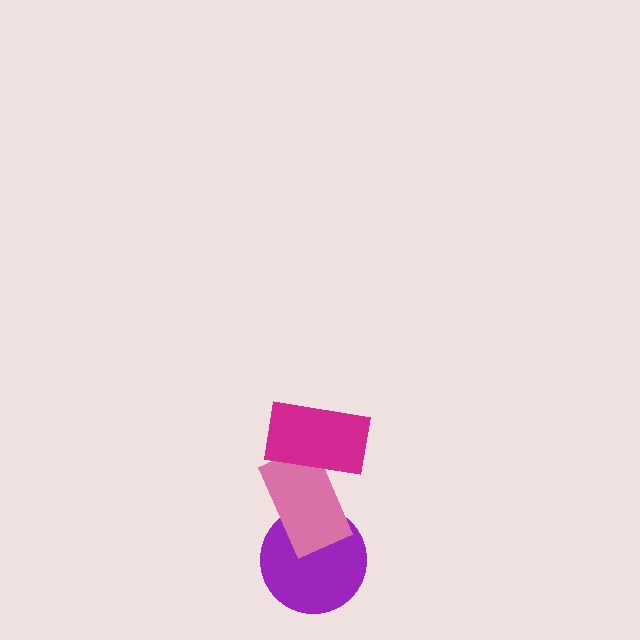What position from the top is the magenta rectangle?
The magenta rectangle is 1st from the top.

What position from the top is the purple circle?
The purple circle is 3rd from the top.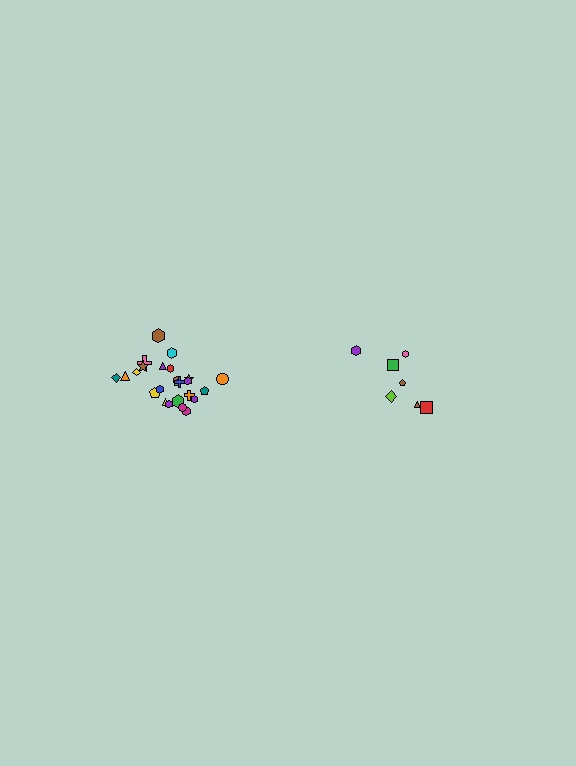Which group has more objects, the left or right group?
The left group.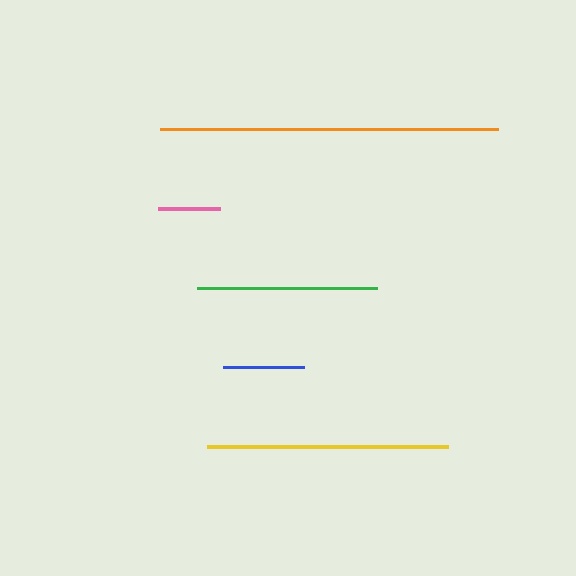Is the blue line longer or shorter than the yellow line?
The yellow line is longer than the blue line.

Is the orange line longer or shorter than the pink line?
The orange line is longer than the pink line.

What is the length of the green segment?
The green segment is approximately 180 pixels long.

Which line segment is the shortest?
The pink line is the shortest at approximately 62 pixels.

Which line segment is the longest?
The orange line is the longest at approximately 338 pixels.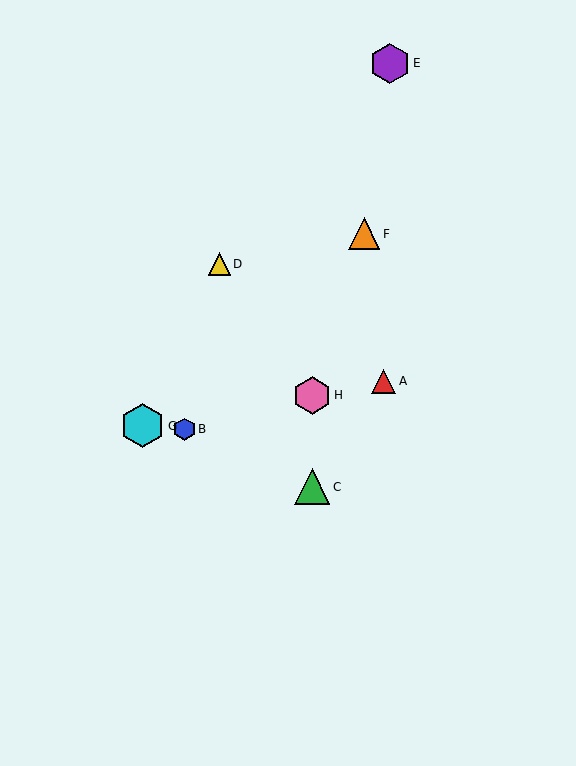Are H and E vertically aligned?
No, H is at x≈312 and E is at x≈390.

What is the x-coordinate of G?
Object G is at x≈143.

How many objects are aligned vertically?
2 objects (C, H) are aligned vertically.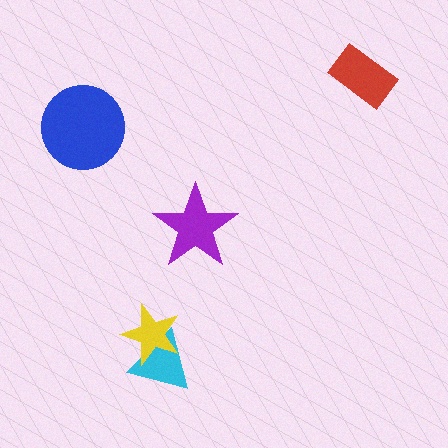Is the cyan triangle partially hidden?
Yes, it is partially covered by another shape.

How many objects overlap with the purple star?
0 objects overlap with the purple star.